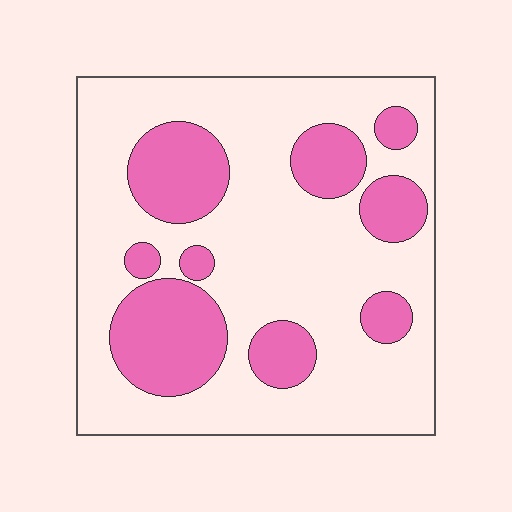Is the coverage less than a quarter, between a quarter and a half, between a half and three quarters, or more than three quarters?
Between a quarter and a half.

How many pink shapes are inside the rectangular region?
9.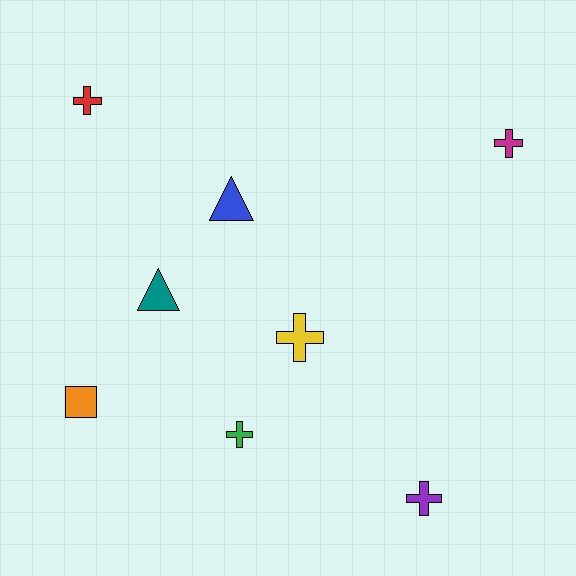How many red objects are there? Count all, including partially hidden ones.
There is 1 red object.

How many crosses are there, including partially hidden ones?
There are 5 crosses.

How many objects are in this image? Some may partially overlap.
There are 8 objects.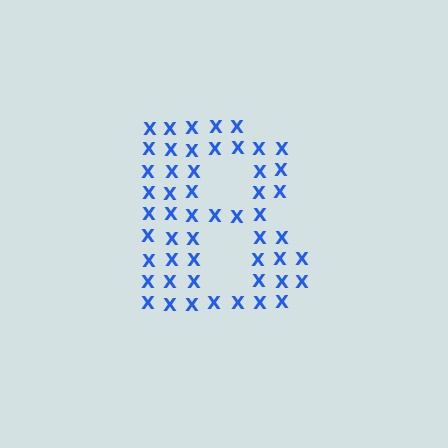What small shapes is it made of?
It is made of small letter X's.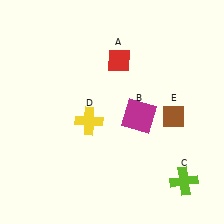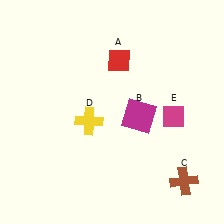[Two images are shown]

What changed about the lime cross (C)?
In Image 1, C is lime. In Image 2, it changed to brown.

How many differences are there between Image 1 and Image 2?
There are 2 differences between the two images.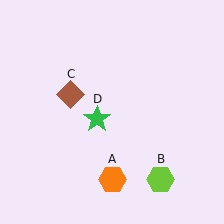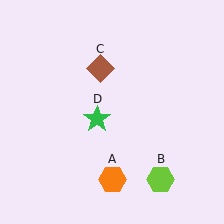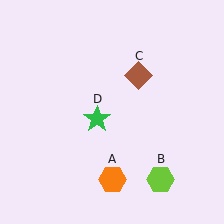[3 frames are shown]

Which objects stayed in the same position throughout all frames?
Orange hexagon (object A) and lime hexagon (object B) and green star (object D) remained stationary.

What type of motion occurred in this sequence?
The brown diamond (object C) rotated clockwise around the center of the scene.